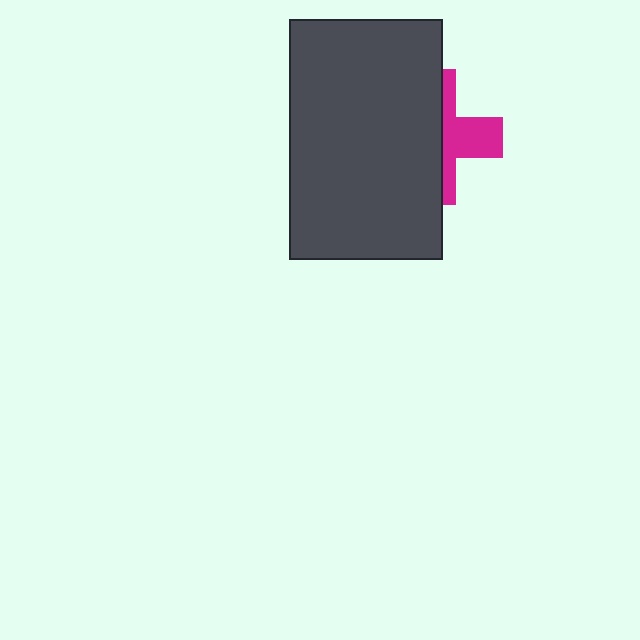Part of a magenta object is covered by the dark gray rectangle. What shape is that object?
It is a cross.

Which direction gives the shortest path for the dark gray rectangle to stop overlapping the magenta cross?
Moving left gives the shortest separation.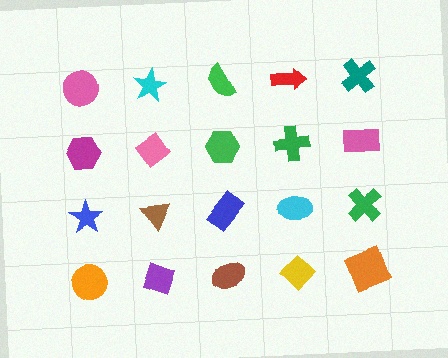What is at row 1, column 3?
A green semicircle.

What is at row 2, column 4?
A green cross.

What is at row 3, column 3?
A blue rectangle.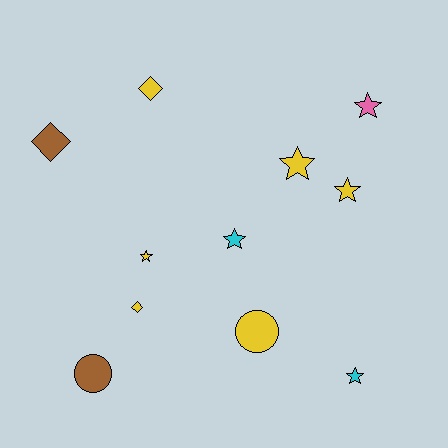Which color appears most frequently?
Yellow, with 6 objects.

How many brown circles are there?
There is 1 brown circle.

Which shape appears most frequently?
Star, with 6 objects.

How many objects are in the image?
There are 11 objects.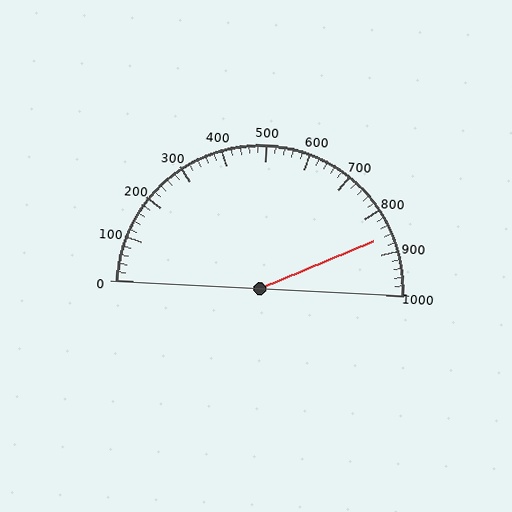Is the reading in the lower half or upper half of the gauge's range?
The reading is in the upper half of the range (0 to 1000).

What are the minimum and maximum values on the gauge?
The gauge ranges from 0 to 1000.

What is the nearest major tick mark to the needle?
The nearest major tick mark is 900.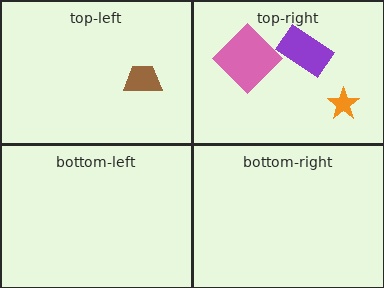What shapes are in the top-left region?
The brown trapezoid.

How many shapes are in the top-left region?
1.